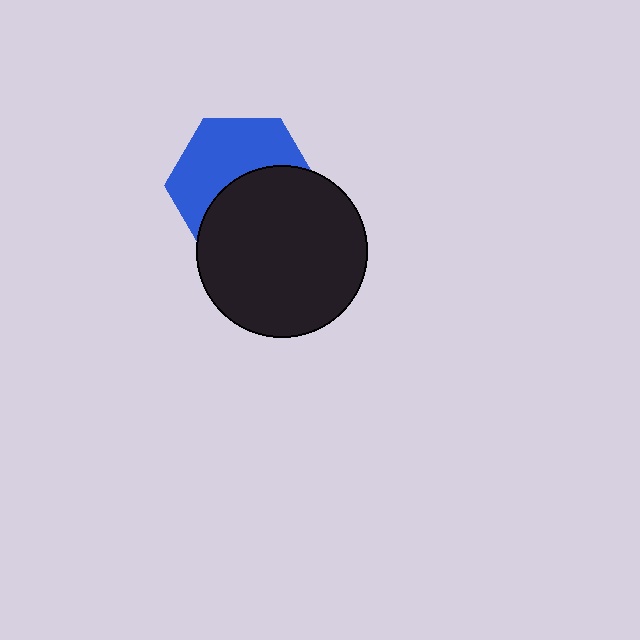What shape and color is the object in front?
The object in front is a black circle.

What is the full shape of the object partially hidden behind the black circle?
The partially hidden object is a blue hexagon.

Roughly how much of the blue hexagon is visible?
About half of it is visible (roughly 51%).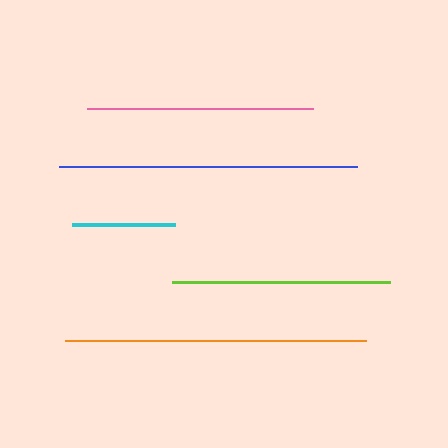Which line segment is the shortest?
The cyan line is the shortest at approximately 103 pixels.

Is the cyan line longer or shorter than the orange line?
The orange line is longer than the cyan line.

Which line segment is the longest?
The orange line is the longest at approximately 301 pixels.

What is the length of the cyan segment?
The cyan segment is approximately 103 pixels long.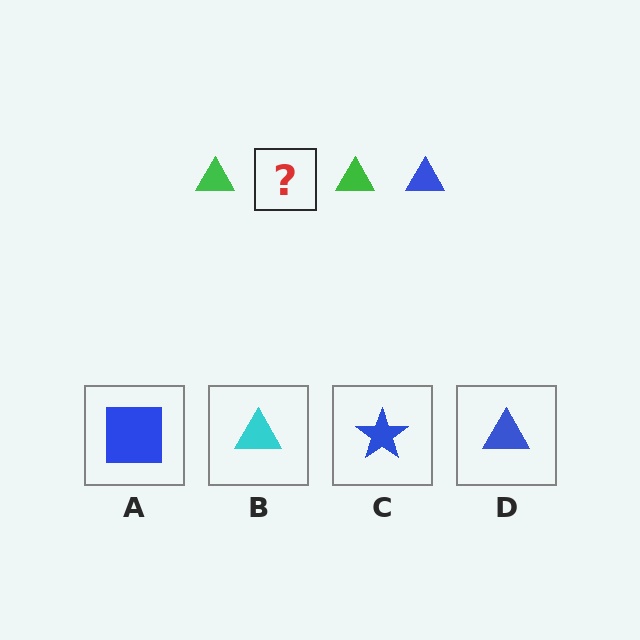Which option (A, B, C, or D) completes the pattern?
D.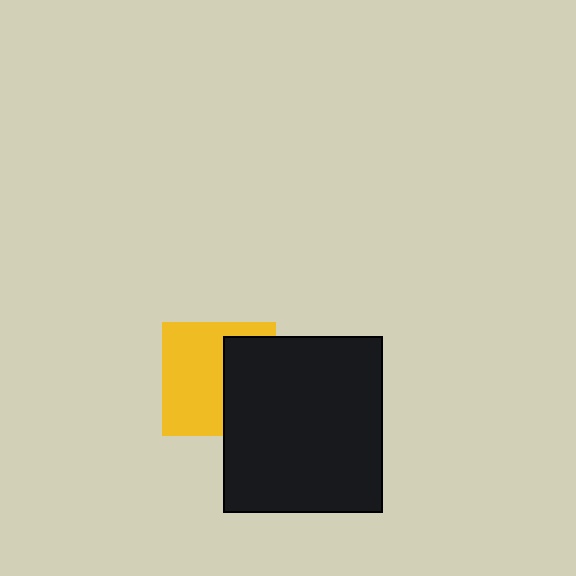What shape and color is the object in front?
The object in front is a black rectangle.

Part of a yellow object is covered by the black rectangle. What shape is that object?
It is a square.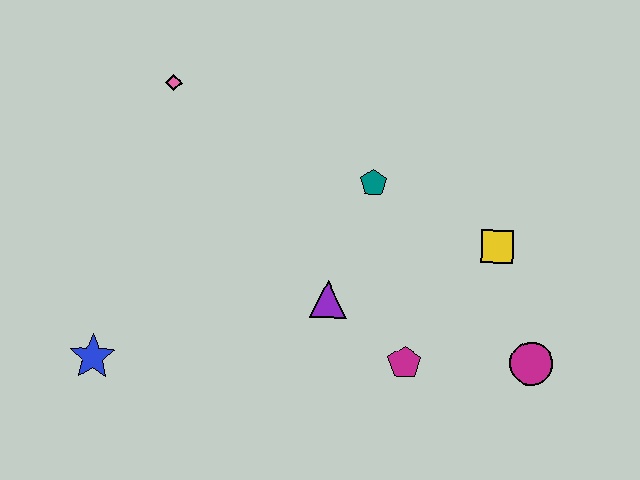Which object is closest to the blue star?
The purple triangle is closest to the blue star.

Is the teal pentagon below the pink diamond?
Yes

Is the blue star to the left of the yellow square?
Yes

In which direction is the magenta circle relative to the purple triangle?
The magenta circle is to the right of the purple triangle.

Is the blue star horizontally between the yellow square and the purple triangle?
No